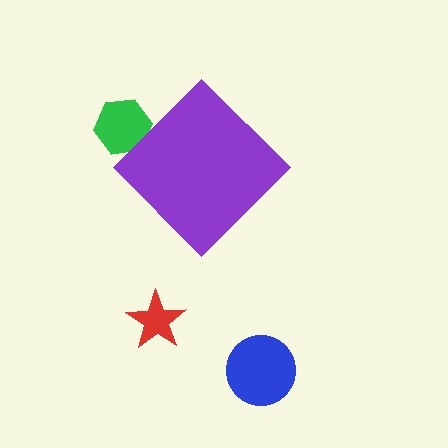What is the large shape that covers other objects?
A purple diamond.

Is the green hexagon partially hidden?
Yes, the green hexagon is partially hidden behind the purple diamond.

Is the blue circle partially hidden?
No, the blue circle is fully visible.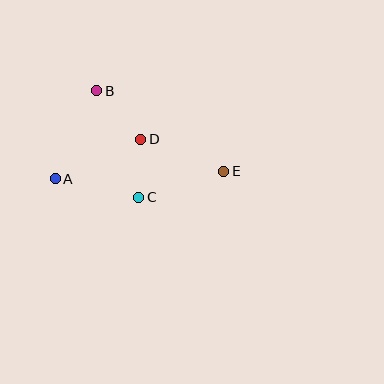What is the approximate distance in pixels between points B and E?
The distance between B and E is approximately 150 pixels.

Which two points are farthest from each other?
Points A and E are farthest from each other.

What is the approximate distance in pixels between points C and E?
The distance between C and E is approximately 89 pixels.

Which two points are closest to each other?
Points C and D are closest to each other.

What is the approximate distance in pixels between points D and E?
The distance between D and E is approximately 89 pixels.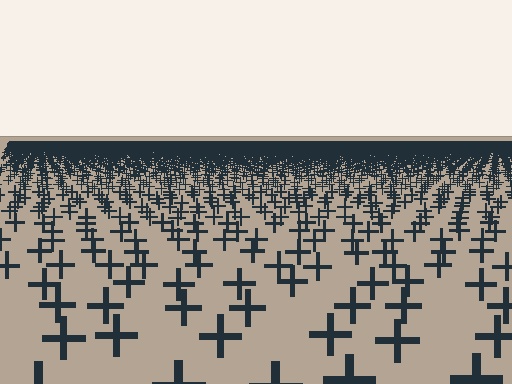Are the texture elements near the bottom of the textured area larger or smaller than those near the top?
Larger. Near the bottom, elements are closer to the viewer and appear at a bigger on-screen size.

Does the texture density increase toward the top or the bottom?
Density increases toward the top.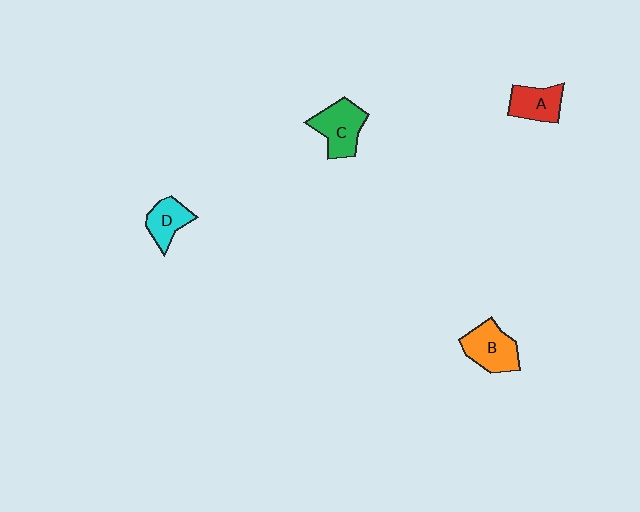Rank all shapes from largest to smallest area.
From largest to smallest: C (green), B (orange), A (red), D (cyan).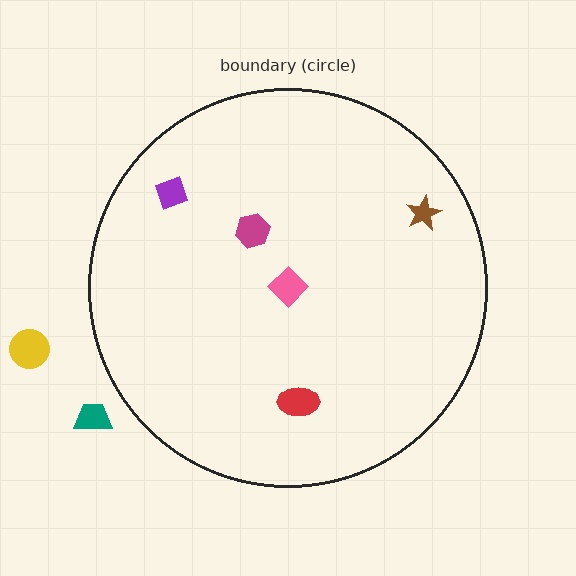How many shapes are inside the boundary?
5 inside, 2 outside.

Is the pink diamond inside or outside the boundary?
Inside.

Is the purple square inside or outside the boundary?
Inside.